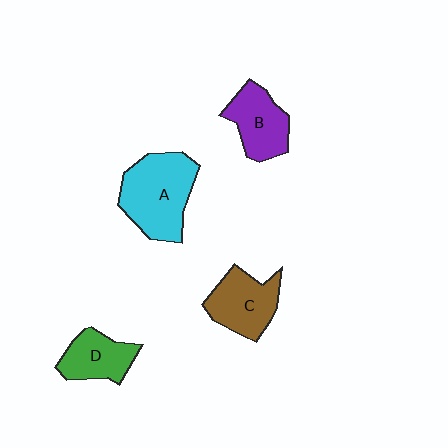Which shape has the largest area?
Shape A (cyan).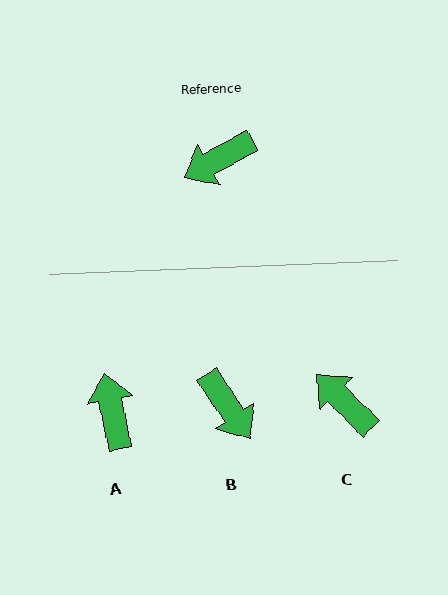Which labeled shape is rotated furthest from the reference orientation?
A, about 107 degrees away.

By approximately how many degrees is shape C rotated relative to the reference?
Approximately 74 degrees clockwise.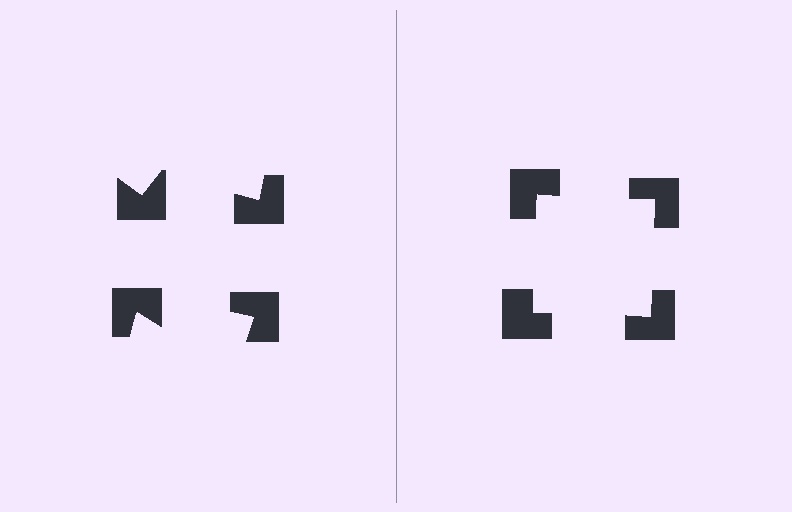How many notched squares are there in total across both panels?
8 — 4 on each side.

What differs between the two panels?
The notched squares are positioned identically on both sides; only the wedge orientations differ. On the right they align to a square; on the left they are misaligned.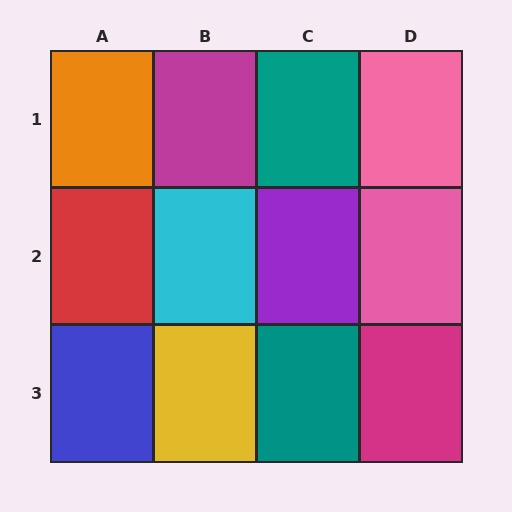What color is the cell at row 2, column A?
Red.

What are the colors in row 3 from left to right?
Blue, yellow, teal, magenta.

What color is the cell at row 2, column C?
Purple.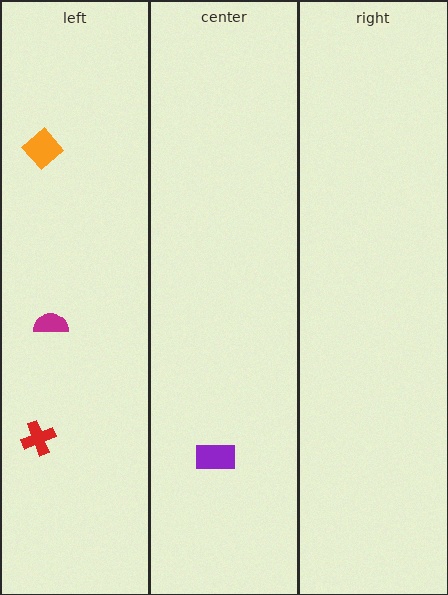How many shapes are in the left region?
3.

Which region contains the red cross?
The left region.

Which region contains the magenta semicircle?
The left region.